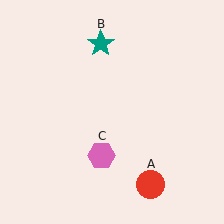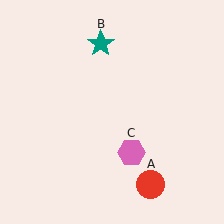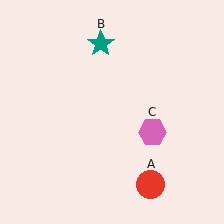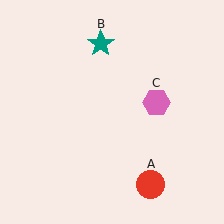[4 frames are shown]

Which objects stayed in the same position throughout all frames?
Red circle (object A) and teal star (object B) remained stationary.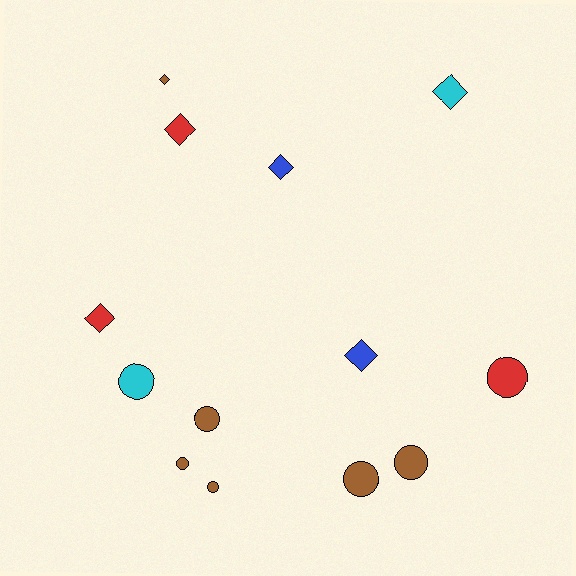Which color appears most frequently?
Brown, with 6 objects.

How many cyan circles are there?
There is 1 cyan circle.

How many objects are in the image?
There are 13 objects.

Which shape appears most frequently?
Circle, with 7 objects.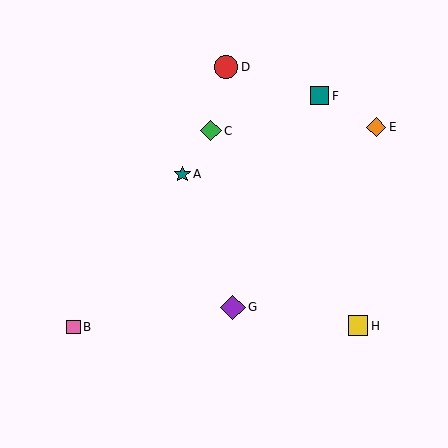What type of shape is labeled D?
Shape D is a red circle.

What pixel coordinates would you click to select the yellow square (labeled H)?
Click at (358, 326) to select the yellow square H.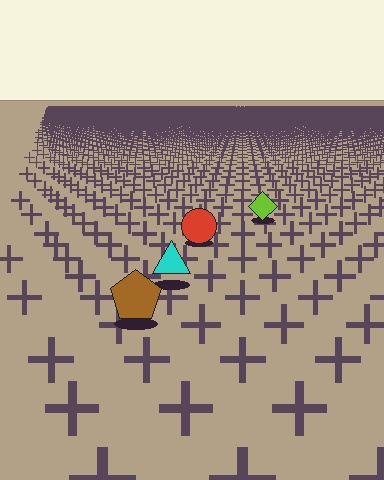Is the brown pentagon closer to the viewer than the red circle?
Yes. The brown pentagon is closer — you can tell from the texture gradient: the ground texture is coarser near it.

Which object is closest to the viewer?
The brown pentagon is closest. The texture marks near it are larger and more spread out.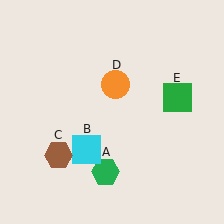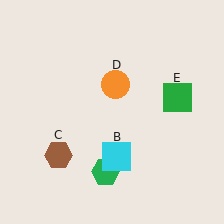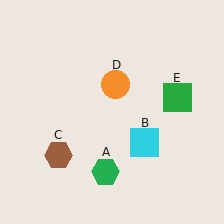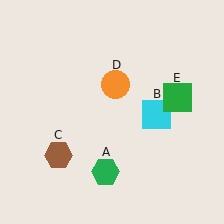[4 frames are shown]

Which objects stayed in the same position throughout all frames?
Green hexagon (object A) and brown hexagon (object C) and orange circle (object D) and green square (object E) remained stationary.